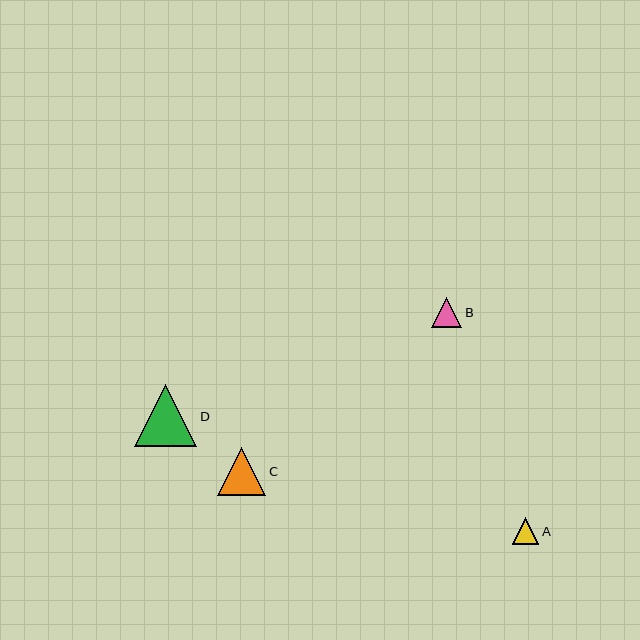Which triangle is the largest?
Triangle D is the largest with a size of approximately 62 pixels.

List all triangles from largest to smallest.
From largest to smallest: D, C, B, A.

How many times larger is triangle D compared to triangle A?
Triangle D is approximately 2.3 times the size of triangle A.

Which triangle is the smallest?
Triangle A is the smallest with a size of approximately 27 pixels.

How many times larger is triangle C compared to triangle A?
Triangle C is approximately 1.8 times the size of triangle A.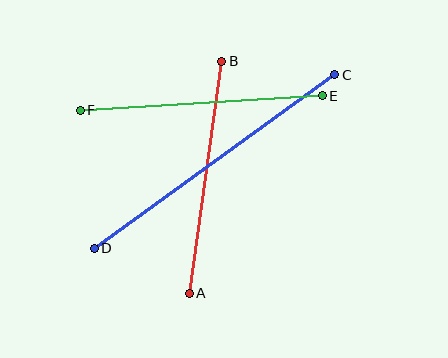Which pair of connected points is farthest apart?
Points C and D are farthest apart.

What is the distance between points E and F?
The distance is approximately 242 pixels.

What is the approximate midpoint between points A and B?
The midpoint is at approximately (206, 177) pixels.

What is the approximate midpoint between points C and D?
The midpoint is at approximately (215, 161) pixels.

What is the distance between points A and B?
The distance is approximately 234 pixels.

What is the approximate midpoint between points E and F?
The midpoint is at approximately (201, 103) pixels.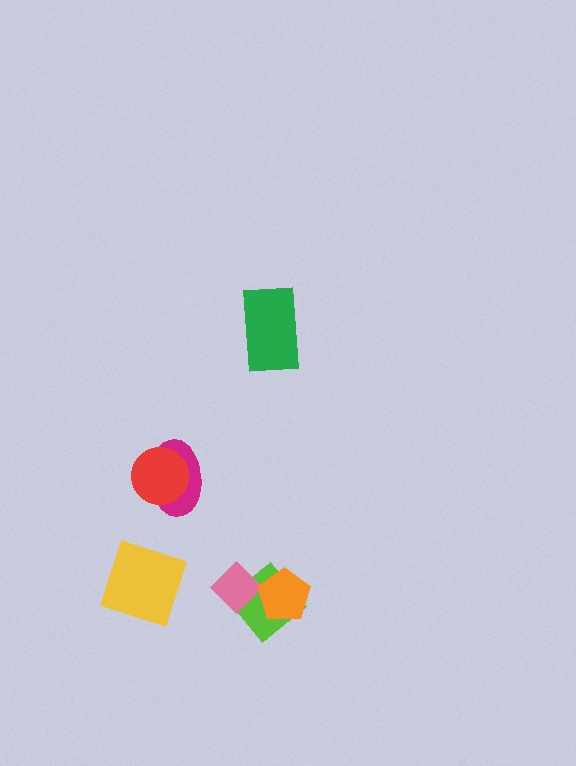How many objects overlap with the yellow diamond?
0 objects overlap with the yellow diamond.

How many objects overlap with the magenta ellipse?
1 object overlaps with the magenta ellipse.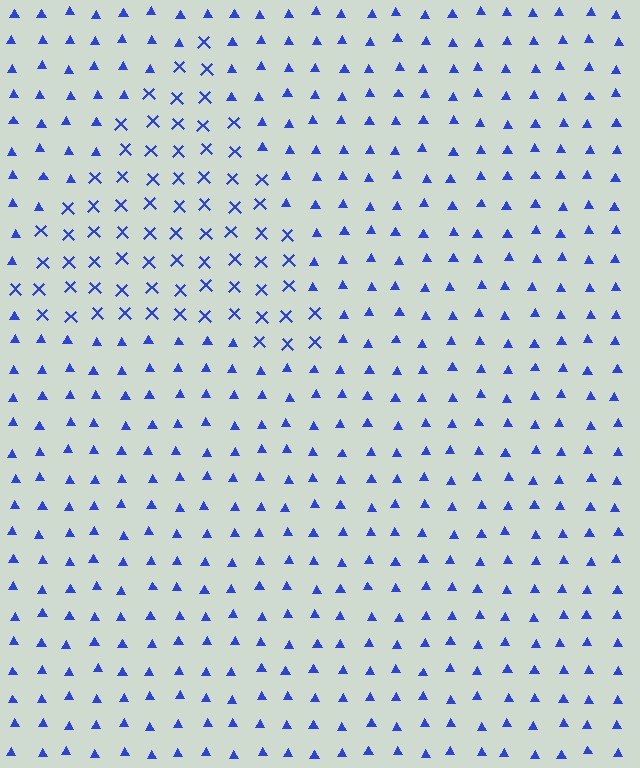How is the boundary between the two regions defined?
The boundary is defined by a change in element shape: X marks inside vs. triangles outside. All elements share the same color and spacing.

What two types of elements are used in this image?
The image uses X marks inside the triangle region and triangles outside it.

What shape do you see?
I see a triangle.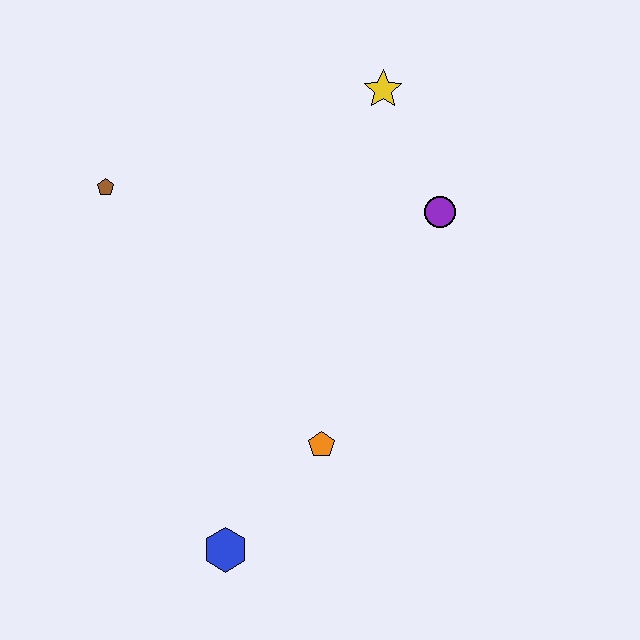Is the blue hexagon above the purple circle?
No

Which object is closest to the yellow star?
The purple circle is closest to the yellow star.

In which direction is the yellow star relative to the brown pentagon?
The yellow star is to the right of the brown pentagon.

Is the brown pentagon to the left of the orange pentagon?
Yes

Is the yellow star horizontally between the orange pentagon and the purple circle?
Yes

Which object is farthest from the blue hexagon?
The yellow star is farthest from the blue hexagon.